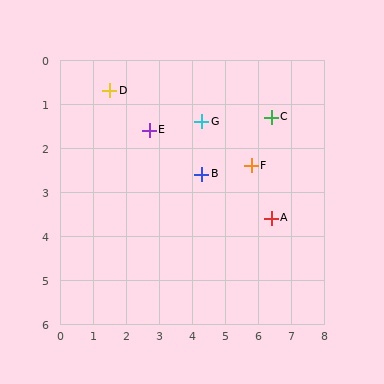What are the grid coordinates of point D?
Point D is at approximately (1.5, 0.7).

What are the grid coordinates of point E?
Point E is at approximately (2.7, 1.6).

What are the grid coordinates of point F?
Point F is at approximately (5.8, 2.4).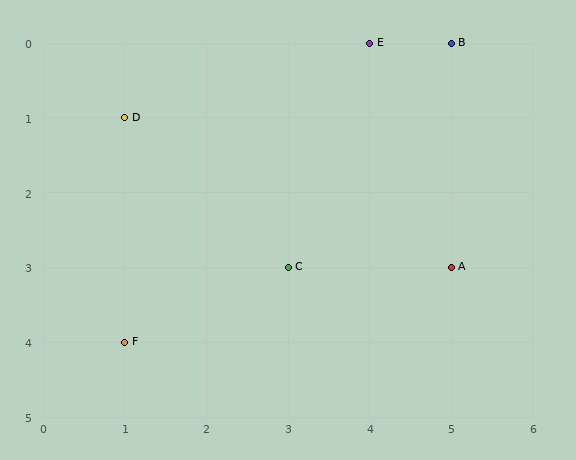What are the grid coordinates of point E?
Point E is at grid coordinates (4, 0).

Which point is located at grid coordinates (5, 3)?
Point A is at (5, 3).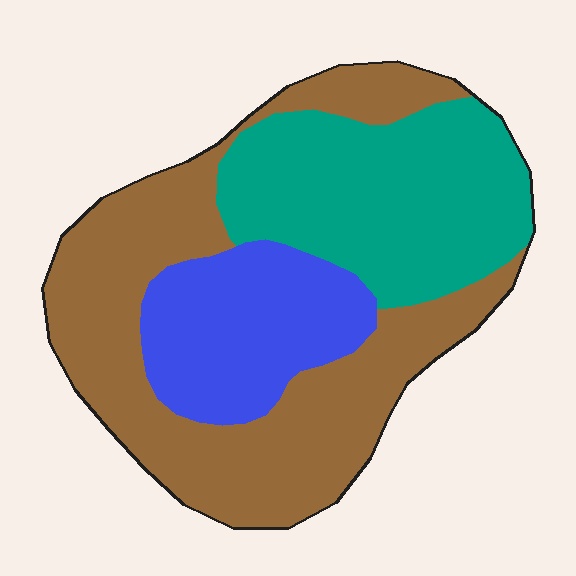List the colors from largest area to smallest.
From largest to smallest: brown, teal, blue.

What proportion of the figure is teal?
Teal covers about 30% of the figure.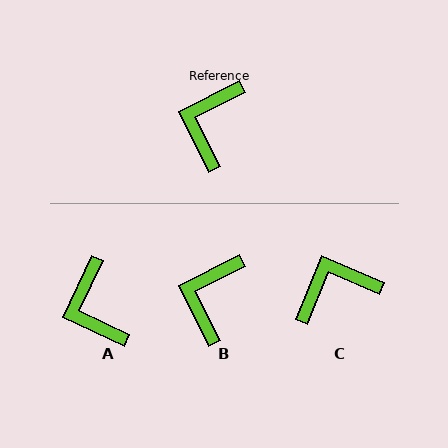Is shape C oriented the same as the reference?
No, it is off by about 49 degrees.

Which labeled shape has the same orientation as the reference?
B.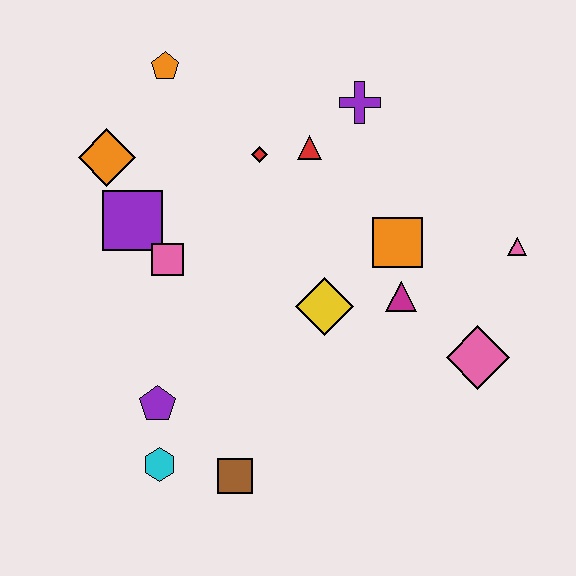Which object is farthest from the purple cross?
The cyan hexagon is farthest from the purple cross.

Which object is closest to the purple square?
The pink square is closest to the purple square.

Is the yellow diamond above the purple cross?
No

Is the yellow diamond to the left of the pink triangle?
Yes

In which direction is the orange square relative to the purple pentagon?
The orange square is to the right of the purple pentagon.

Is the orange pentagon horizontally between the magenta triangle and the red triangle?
No